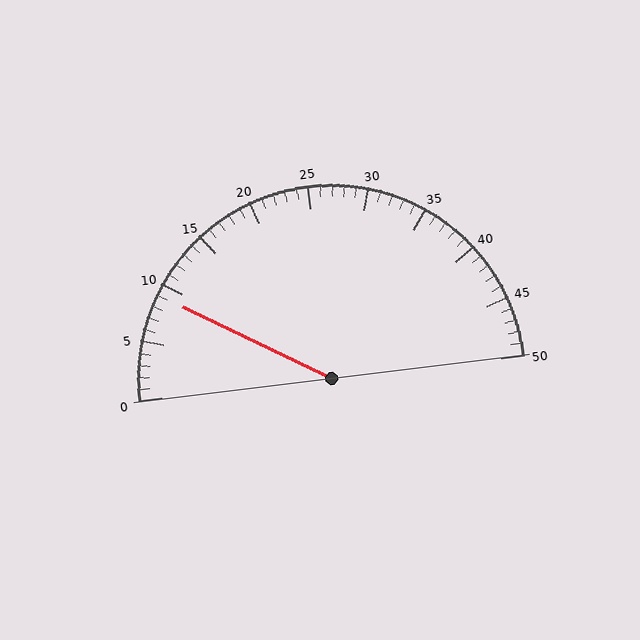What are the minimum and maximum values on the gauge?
The gauge ranges from 0 to 50.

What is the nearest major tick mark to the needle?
The nearest major tick mark is 10.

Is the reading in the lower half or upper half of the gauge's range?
The reading is in the lower half of the range (0 to 50).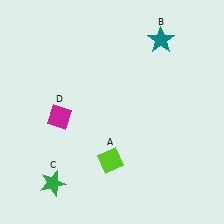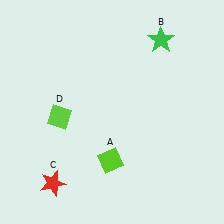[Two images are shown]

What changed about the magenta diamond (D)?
In Image 1, D is magenta. In Image 2, it changed to lime.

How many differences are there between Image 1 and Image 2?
There are 3 differences between the two images.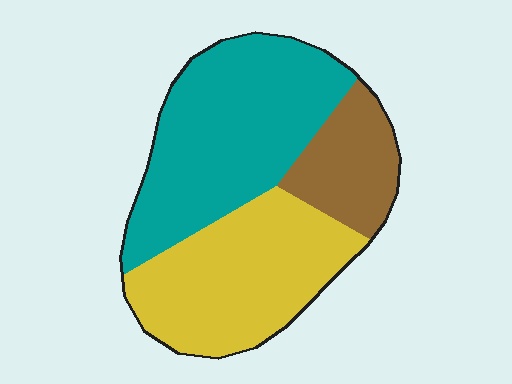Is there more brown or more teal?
Teal.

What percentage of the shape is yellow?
Yellow takes up about three eighths (3/8) of the shape.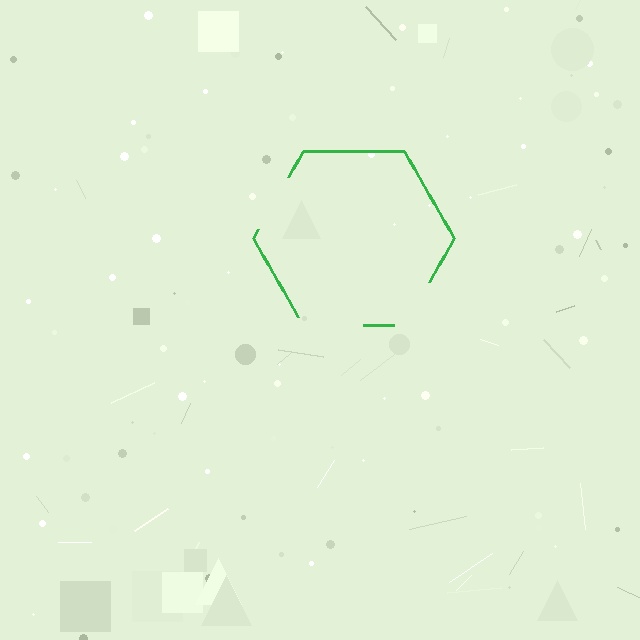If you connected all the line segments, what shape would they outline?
They would outline a hexagon.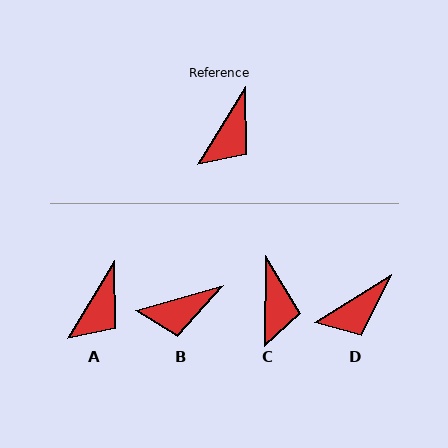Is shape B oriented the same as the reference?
No, it is off by about 43 degrees.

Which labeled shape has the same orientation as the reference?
A.